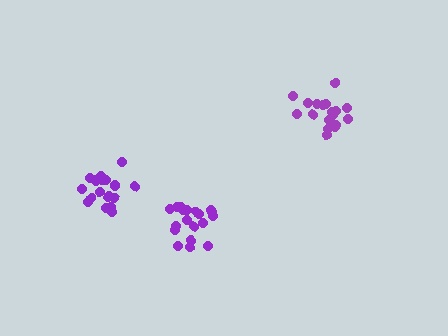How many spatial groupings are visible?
There are 3 spatial groupings.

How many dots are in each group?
Group 1: 17 dots, Group 2: 19 dots, Group 3: 19 dots (55 total).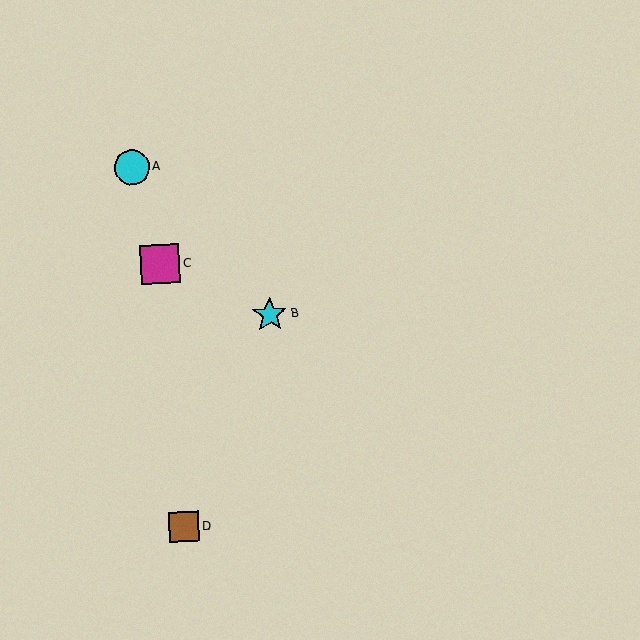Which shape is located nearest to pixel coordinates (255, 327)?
The cyan star (labeled B) at (270, 315) is nearest to that location.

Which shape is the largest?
The magenta square (labeled C) is the largest.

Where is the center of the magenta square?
The center of the magenta square is at (160, 264).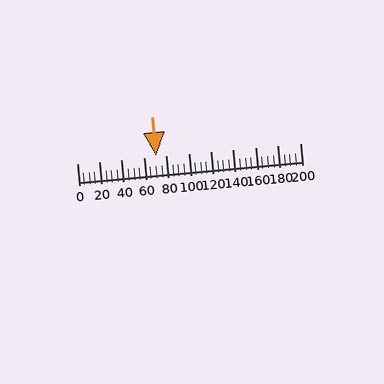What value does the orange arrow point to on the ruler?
The orange arrow points to approximately 71.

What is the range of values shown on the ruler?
The ruler shows values from 0 to 200.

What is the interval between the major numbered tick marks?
The major tick marks are spaced 20 units apart.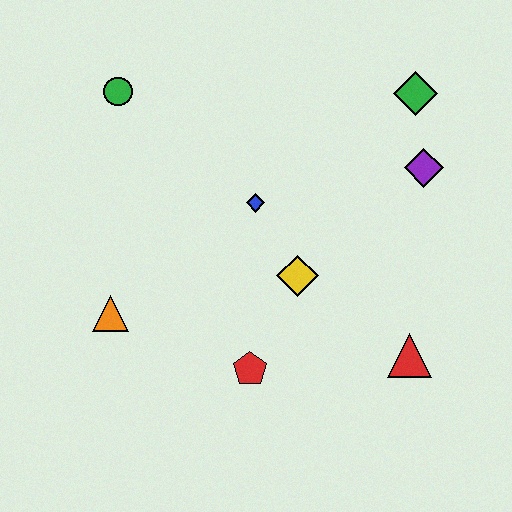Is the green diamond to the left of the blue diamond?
No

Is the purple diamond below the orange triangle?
No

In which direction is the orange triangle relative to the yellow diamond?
The orange triangle is to the left of the yellow diamond.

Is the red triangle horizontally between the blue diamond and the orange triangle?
No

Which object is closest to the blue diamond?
The yellow diamond is closest to the blue diamond.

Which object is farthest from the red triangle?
The green circle is farthest from the red triangle.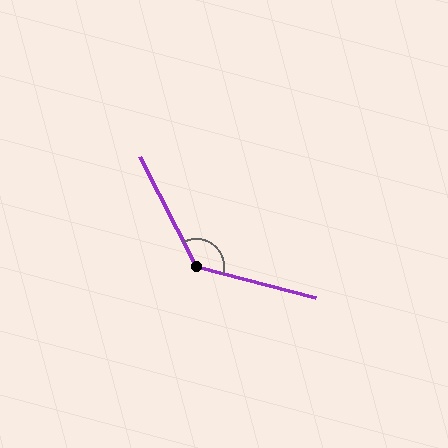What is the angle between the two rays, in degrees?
Approximately 132 degrees.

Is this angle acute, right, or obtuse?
It is obtuse.